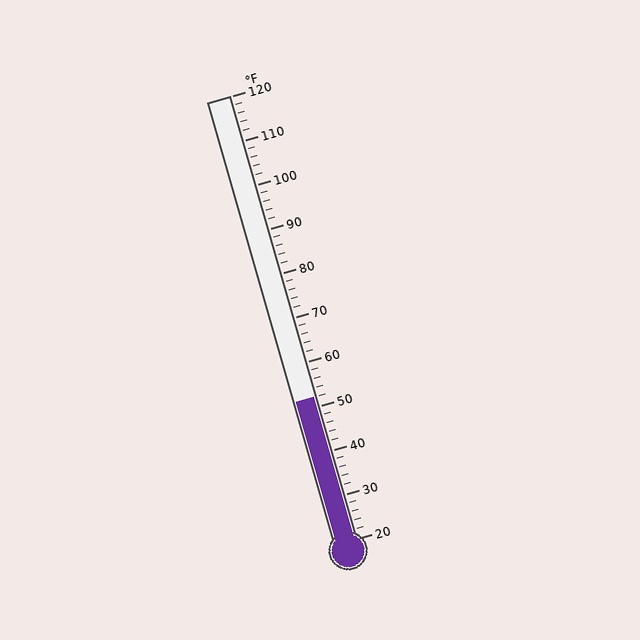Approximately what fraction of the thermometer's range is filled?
The thermometer is filled to approximately 30% of its range.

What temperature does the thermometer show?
The thermometer shows approximately 52°F.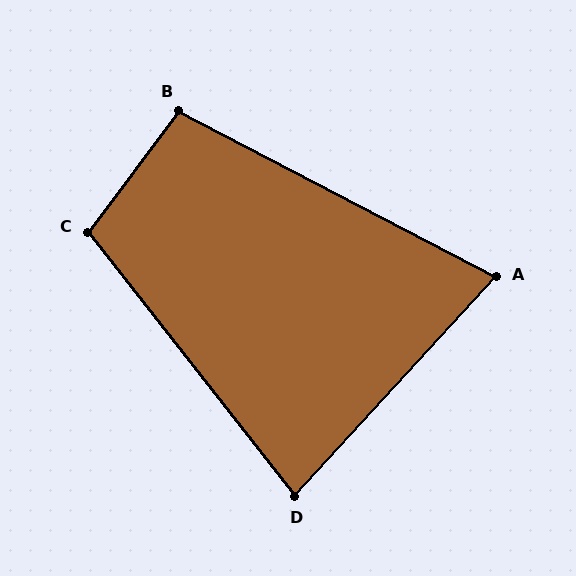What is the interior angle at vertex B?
Approximately 99 degrees (obtuse).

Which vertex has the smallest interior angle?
A, at approximately 75 degrees.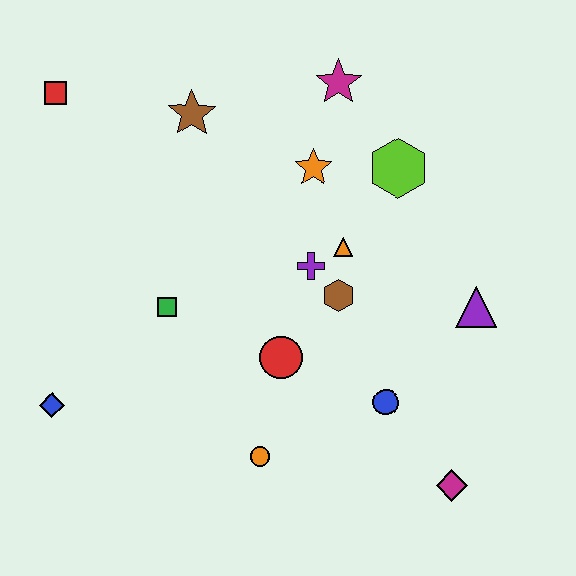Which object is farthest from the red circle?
The red square is farthest from the red circle.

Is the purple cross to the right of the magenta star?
No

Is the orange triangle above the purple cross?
Yes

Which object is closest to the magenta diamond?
The blue circle is closest to the magenta diamond.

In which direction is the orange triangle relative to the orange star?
The orange triangle is below the orange star.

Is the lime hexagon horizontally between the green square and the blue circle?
No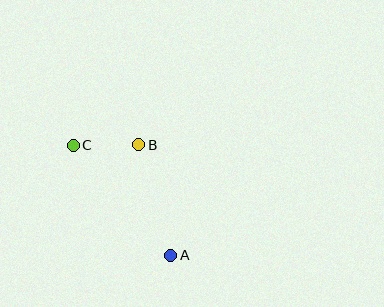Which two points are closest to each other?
Points B and C are closest to each other.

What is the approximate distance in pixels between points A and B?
The distance between A and B is approximately 115 pixels.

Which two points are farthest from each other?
Points A and C are farthest from each other.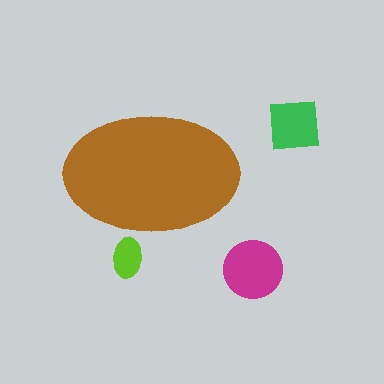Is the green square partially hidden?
No, the green square is fully visible.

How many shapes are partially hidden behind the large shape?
1 shape is partially hidden.